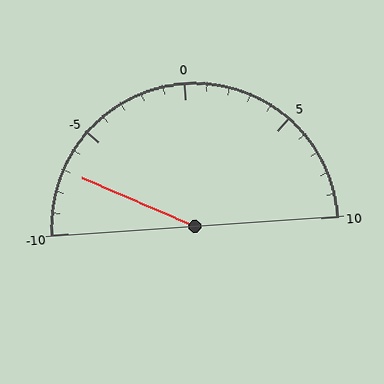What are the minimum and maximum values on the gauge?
The gauge ranges from -10 to 10.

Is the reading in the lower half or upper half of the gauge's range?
The reading is in the lower half of the range (-10 to 10).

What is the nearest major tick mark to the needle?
The nearest major tick mark is -5.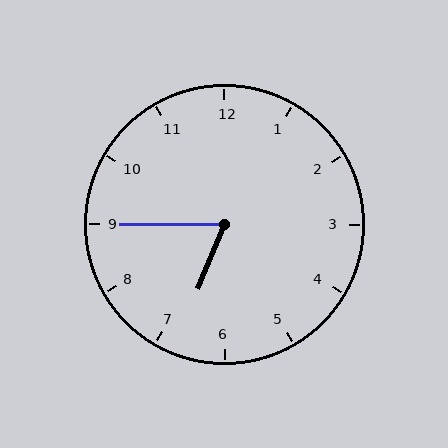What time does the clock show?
6:45.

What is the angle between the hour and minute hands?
Approximately 68 degrees.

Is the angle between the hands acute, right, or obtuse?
It is acute.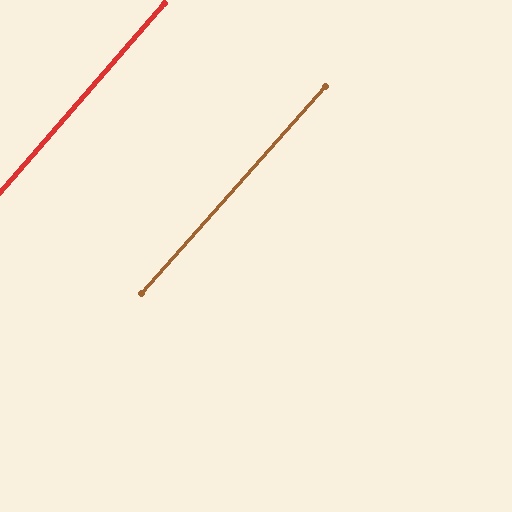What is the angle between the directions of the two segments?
Approximately 0 degrees.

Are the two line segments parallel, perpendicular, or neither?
Parallel — their directions differ by only 0.3°.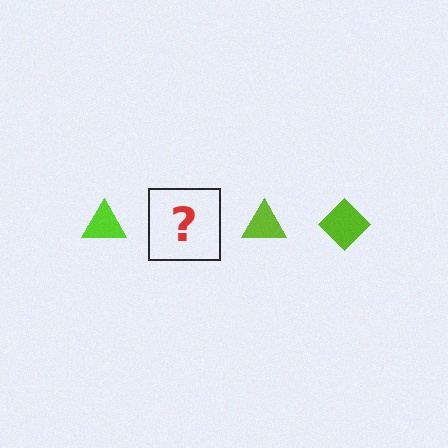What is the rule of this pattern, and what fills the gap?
The rule is that the pattern cycles through triangle, diamond shapes in lime. The gap should be filled with a lime diamond.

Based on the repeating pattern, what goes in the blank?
The blank should be a lime diamond.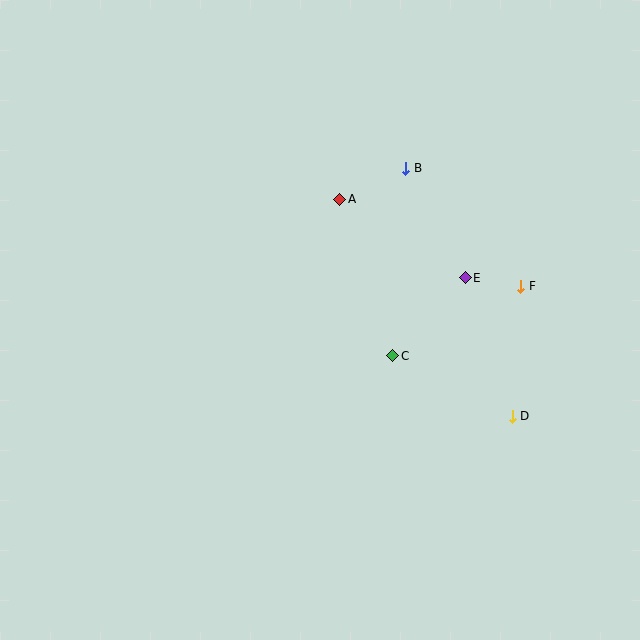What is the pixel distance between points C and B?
The distance between C and B is 188 pixels.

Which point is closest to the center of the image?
Point C at (393, 356) is closest to the center.